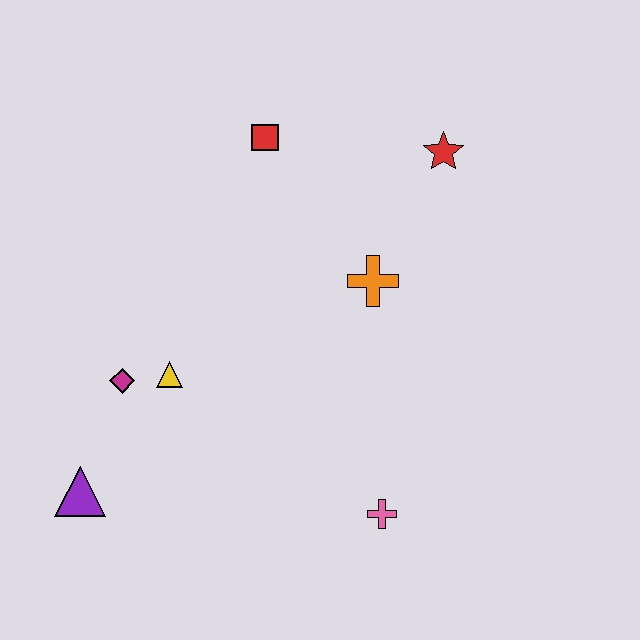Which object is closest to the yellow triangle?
The magenta diamond is closest to the yellow triangle.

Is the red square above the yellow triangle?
Yes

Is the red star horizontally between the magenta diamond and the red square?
No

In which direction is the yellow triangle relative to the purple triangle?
The yellow triangle is above the purple triangle.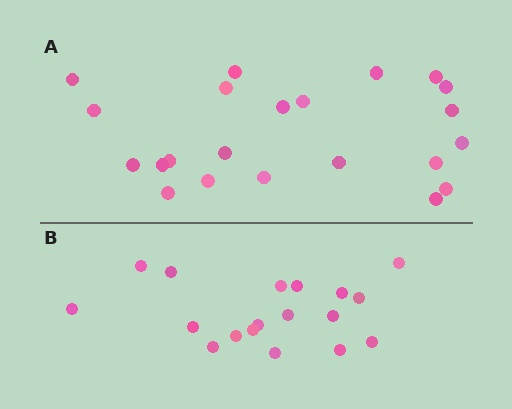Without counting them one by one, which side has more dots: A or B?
Region A (the top region) has more dots.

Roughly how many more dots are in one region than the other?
Region A has about 4 more dots than region B.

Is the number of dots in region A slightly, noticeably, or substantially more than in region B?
Region A has only slightly more — the two regions are fairly close. The ratio is roughly 1.2 to 1.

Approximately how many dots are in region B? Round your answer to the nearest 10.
About 20 dots. (The exact count is 18, which rounds to 20.)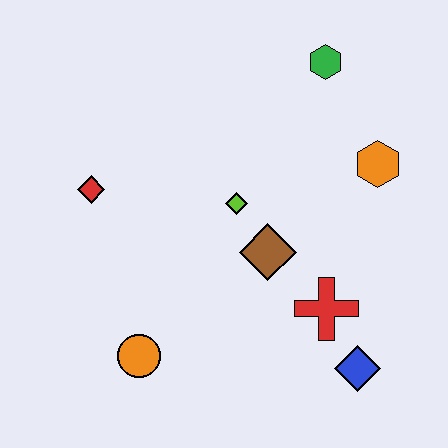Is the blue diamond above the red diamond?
No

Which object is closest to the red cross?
The blue diamond is closest to the red cross.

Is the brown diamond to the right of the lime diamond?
Yes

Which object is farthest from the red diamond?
The blue diamond is farthest from the red diamond.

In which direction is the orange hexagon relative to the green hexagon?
The orange hexagon is below the green hexagon.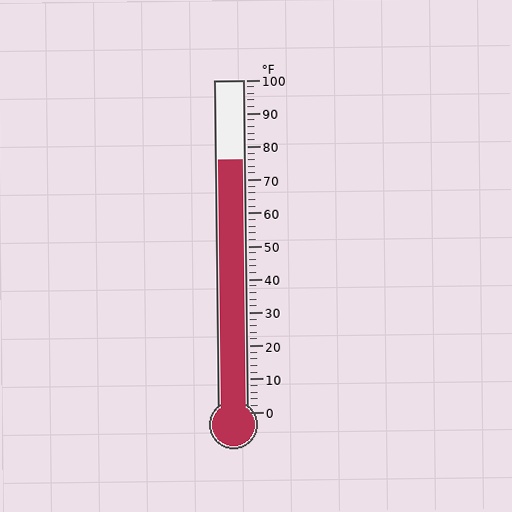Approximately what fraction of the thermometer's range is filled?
The thermometer is filled to approximately 75% of its range.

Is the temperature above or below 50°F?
The temperature is above 50°F.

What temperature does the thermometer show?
The thermometer shows approximately 76°F.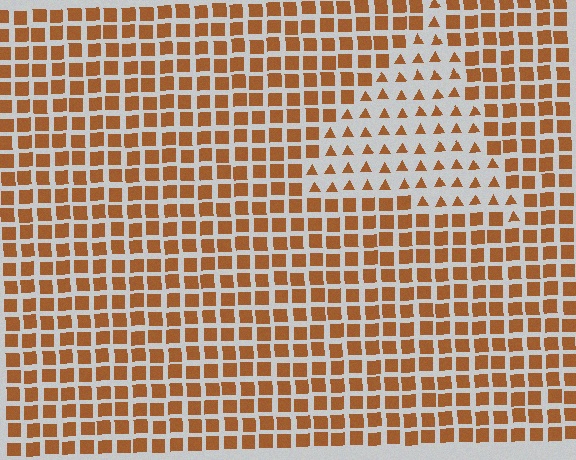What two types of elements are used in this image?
The image uses triangles inside the triangle region and squares outside it.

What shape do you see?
I see a triangle.